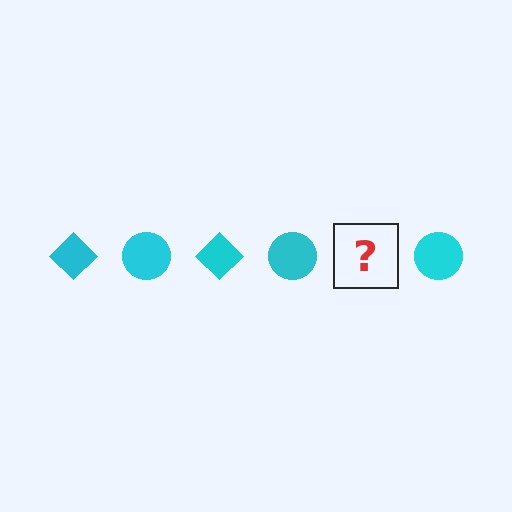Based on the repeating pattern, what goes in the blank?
The blank should be a cyan diamond.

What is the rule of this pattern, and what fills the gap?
The rule is that the pattern cycles through diamond, circle shapes in cyan. The gap should be filled with a cyan diamond.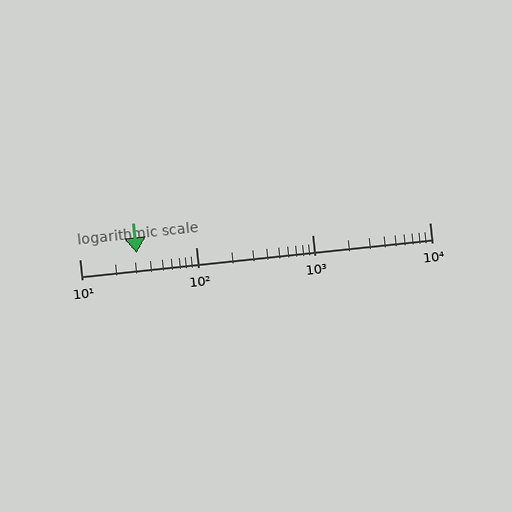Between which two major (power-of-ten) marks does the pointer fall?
The pointer is between 10 and 100.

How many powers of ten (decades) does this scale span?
The scale spans 3 decades, from 10 to 10000.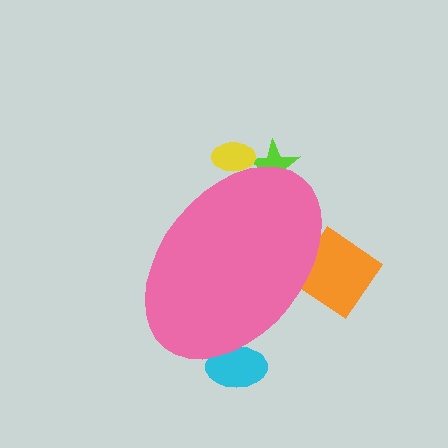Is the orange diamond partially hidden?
Yes, the orange diamond is partially hidden behind the pink ellipse.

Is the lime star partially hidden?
Yes, the lime star is partially hidden behind the pink ellipse.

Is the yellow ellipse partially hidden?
Yes, the yellow ellipse is partially hidden behind the pink ellipse.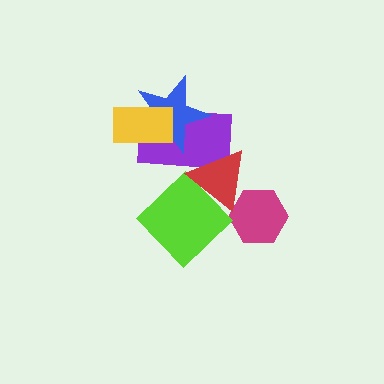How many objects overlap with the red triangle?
3 objects overlap with the red triangle.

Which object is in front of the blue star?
The yellow rectangle is in front of the blue star.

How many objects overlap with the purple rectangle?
3 objects overlap with the purple rectangle.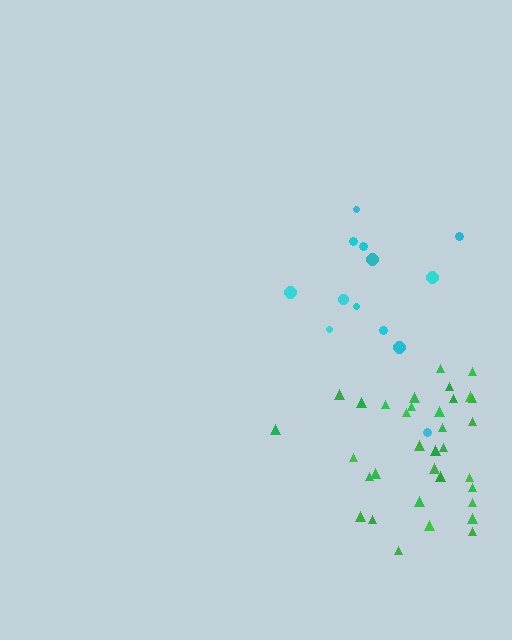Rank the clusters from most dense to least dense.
green, cyan.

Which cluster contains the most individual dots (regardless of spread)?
Green (34).